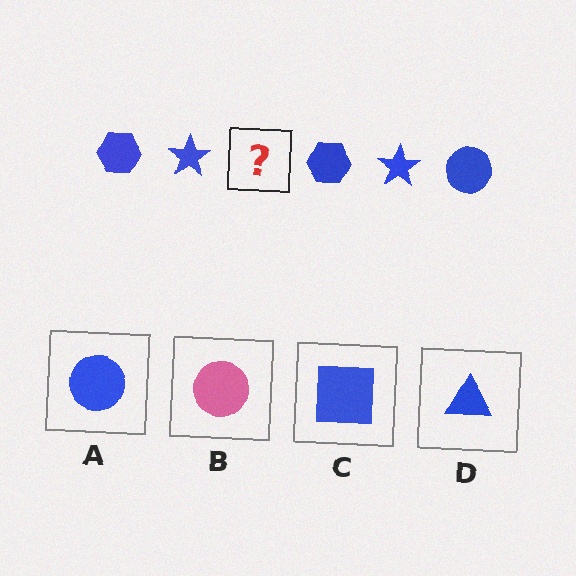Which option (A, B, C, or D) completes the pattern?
A.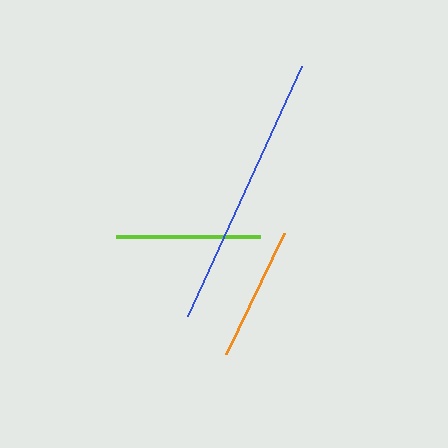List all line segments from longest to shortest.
From longest to shortest: blue, lime, orange.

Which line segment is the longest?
The blue line is the longest at approximately 275 pixels.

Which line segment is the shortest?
The orange line is the shortest at approximately 134 pixels.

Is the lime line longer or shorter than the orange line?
The lime line is longer than the orange line.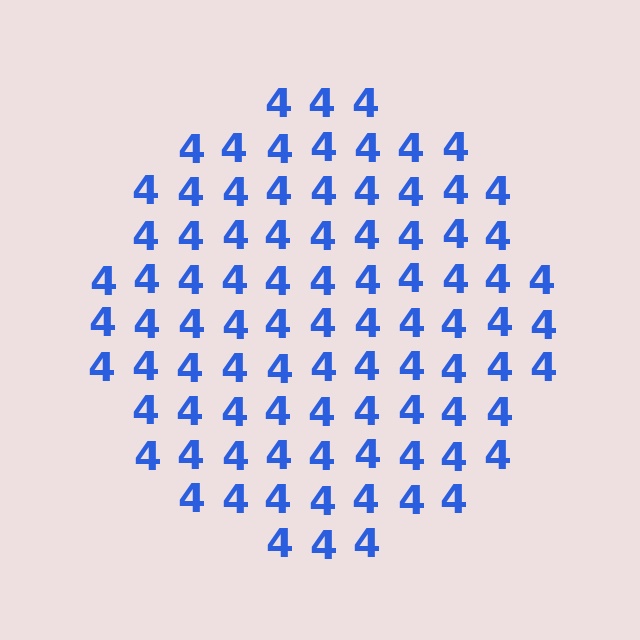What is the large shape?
The large shape is a circle.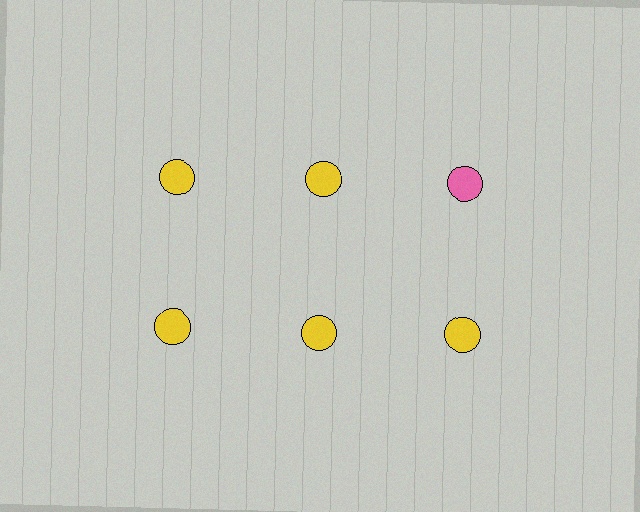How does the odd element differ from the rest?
It has a different color: pink instead of yellow.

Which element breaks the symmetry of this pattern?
The pink circle in the top row, center column breaks the symmetry. All other shapes are yellow circles.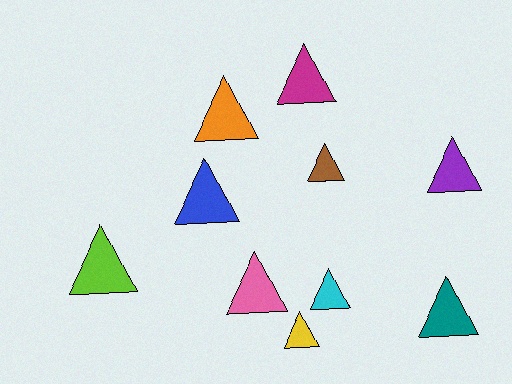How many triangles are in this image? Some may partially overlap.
There are 10 triangles.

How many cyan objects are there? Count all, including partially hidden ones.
There is 1 cyan object.